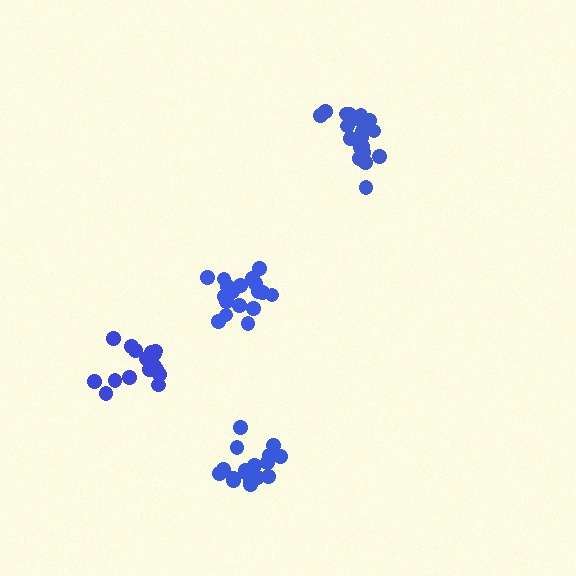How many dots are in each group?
Group 1: 19 dots, Group 2: 18 dots, Group 3: 16 dots, Group 4: 19 dots (72 total).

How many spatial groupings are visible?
There are 4 spatial groupings.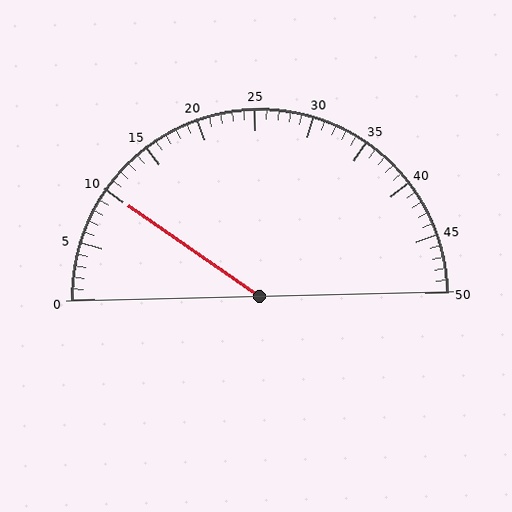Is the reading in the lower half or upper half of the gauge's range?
The reading is in the lower half of the range (0 to 50).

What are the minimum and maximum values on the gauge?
The gauge ranges from 0 to 50.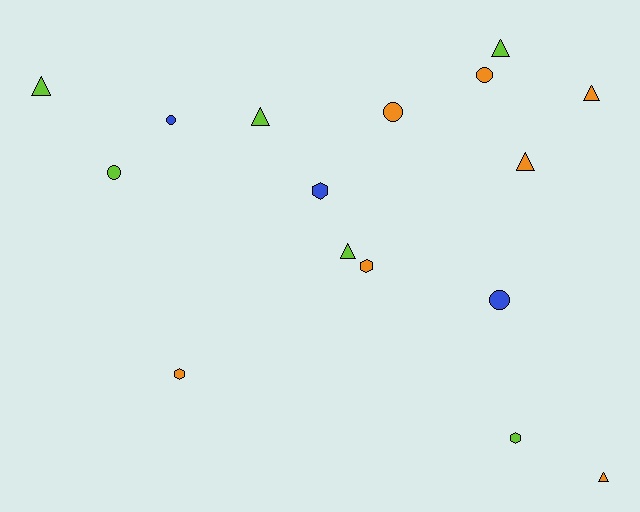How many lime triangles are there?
There are 4 lime triangles.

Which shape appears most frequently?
Triangle, with 7 objects.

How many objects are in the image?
There are 16 objects.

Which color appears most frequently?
Orange, with 7 objects.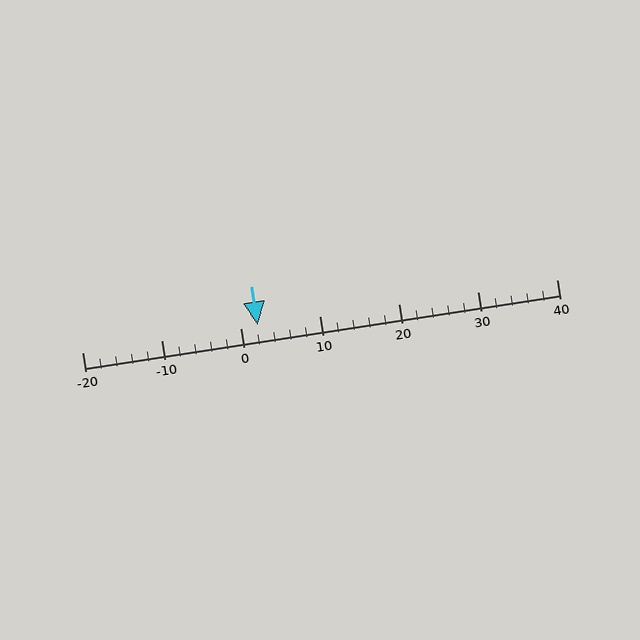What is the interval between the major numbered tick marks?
The major tick marks are spaced 10 units apart.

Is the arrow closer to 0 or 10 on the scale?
The arrow is closer to 0.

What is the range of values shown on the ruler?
The ruler shows values from -20 to 40.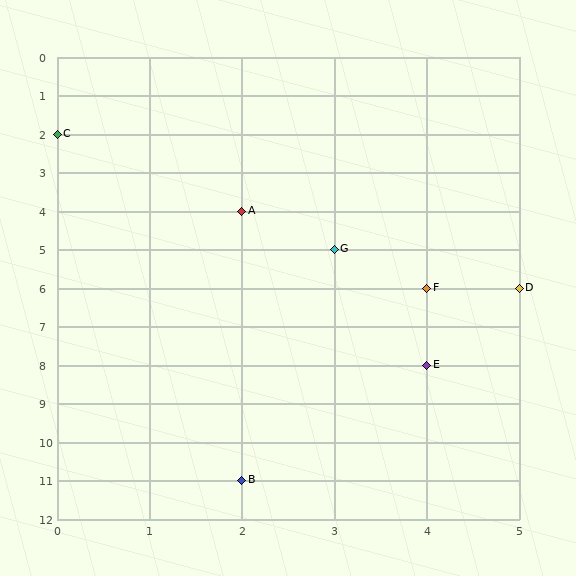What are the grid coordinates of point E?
Point E is at grid coordinates (4, 8).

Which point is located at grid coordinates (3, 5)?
Point G is at (3, 5).